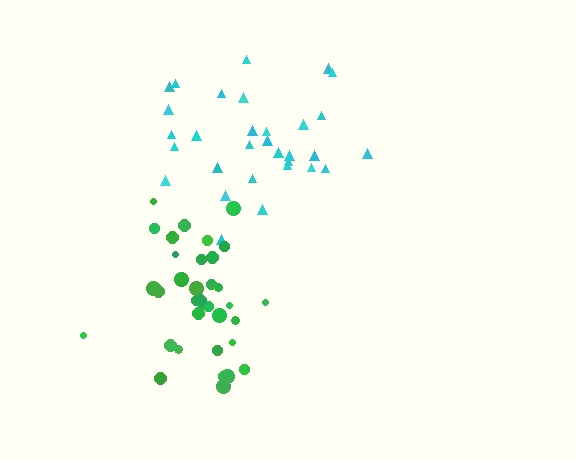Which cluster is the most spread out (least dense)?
Cyan.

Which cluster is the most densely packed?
Green.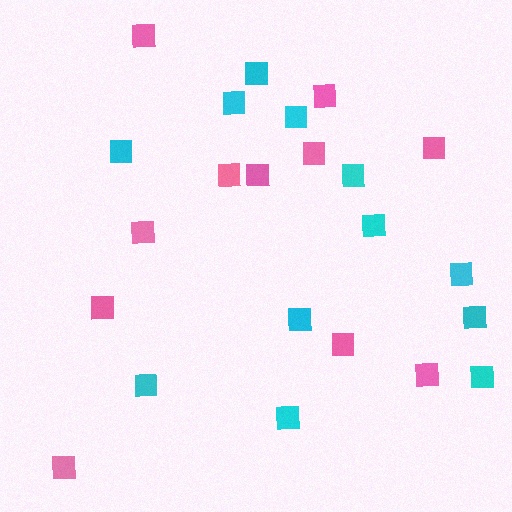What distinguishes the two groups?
There are 2 groups: one group of cyan squares (12) and one group of pink squares (11).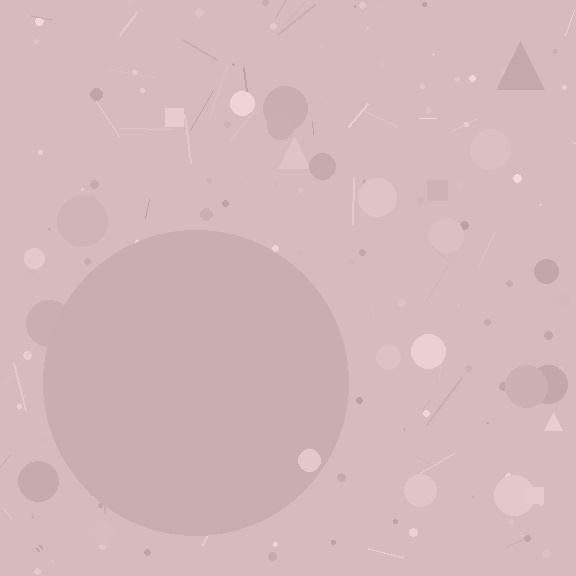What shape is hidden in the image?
A circle is hidden in the image.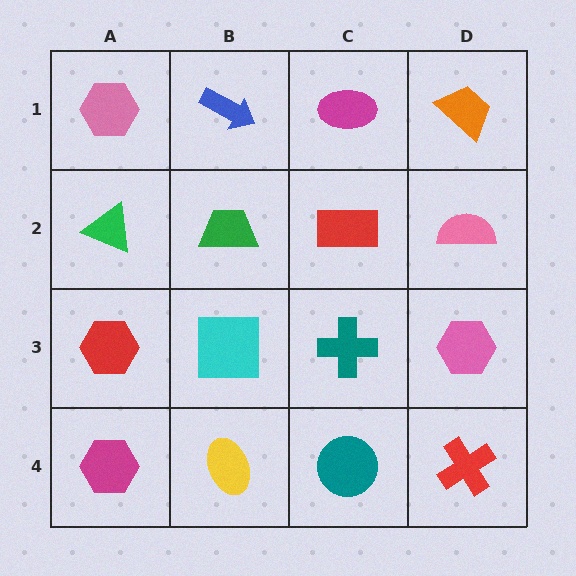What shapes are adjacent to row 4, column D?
A pink hexagon (row 3, column D), a teal circle (row 4, column C).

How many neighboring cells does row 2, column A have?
3.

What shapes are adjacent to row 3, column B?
A green trapezoid (row 2, column B), a yellow ellipse (row 4, column B), a red hexagon (row 3, column A), a teal cross (row 3, column C).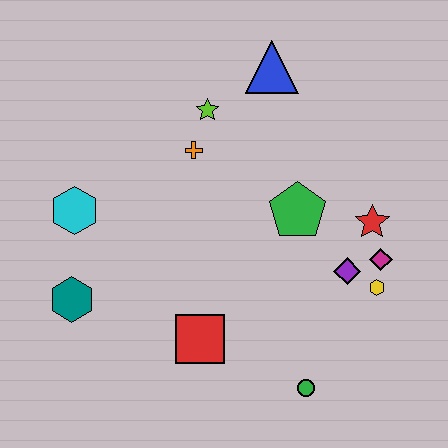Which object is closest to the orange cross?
The lime star is closest to the orange cross.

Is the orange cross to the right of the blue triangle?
No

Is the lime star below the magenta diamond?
No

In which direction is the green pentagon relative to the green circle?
The green pentagon is above the green circle.